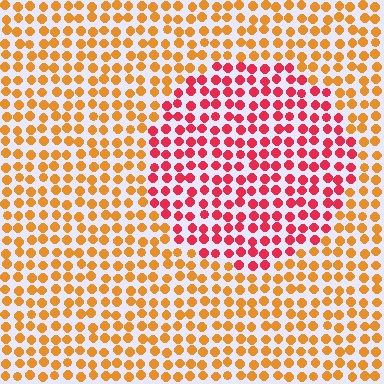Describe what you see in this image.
The image is filled with small orange elements in a uniform arrangement. A circle-shaped region is visible where the elements are tinted to a slightly different hue, forming a subtle color boundary.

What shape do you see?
I see a circle.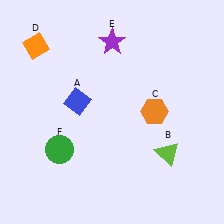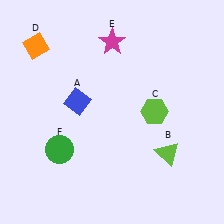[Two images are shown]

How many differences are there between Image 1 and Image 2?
There are 2 differences between the two images.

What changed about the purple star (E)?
In Image 1, E is purple. In Image 2, it changed to magenta.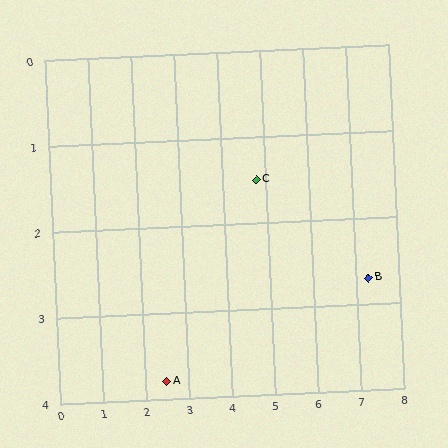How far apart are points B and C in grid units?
Points B and C are about 2.8 grid units apart.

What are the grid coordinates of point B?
Point B is at approximately (7.3, 2.7).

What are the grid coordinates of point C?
Point C is at approximately (4.8, 1.5).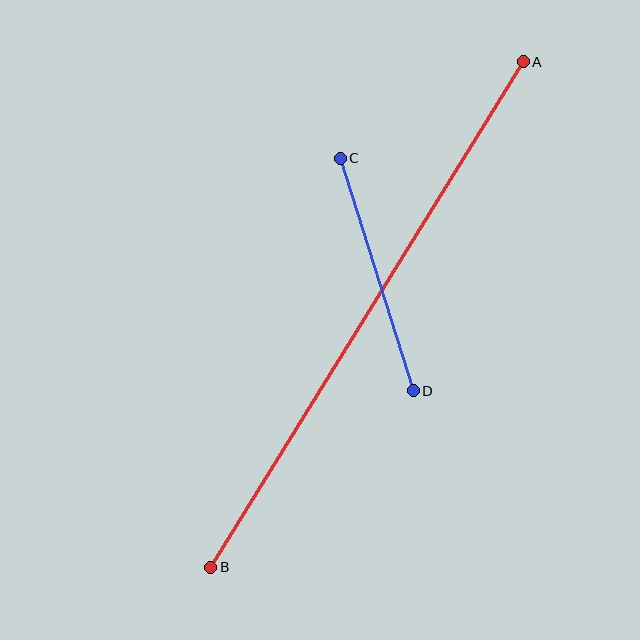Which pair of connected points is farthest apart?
Points A and B are farthest apart.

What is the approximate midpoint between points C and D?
The midpoint is at approximately (377, 275) pixels.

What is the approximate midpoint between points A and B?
The midpoint is at approximately (367, 315) pixels.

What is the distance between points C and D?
The distance is approximately 244 pixels.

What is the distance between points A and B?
The distance is approximately 594 pixels.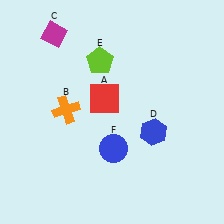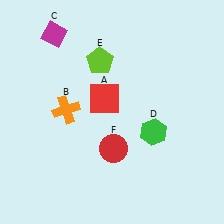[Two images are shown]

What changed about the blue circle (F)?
In Image 1, F is blue. In Image 2, it changed to red.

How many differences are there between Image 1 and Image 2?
There are 2 differences between the two images.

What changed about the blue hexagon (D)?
In Image 1, D is blue. In Image 2, it changed to green.